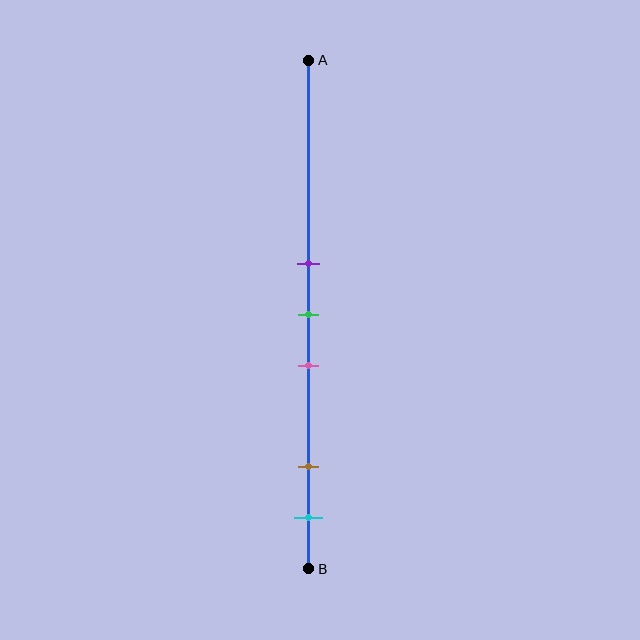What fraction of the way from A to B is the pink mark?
The pink mark is approximately 60% (0.6) of the way from A to B.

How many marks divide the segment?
There are 5 marks dividing the segment.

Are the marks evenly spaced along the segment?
No, the marks are not evenly spaced.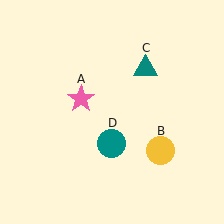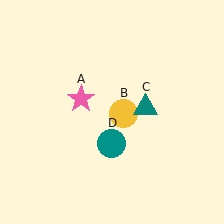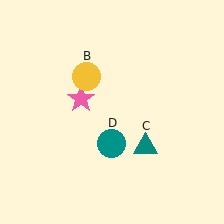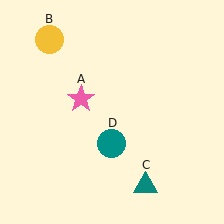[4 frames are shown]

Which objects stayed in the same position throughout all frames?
Pink star (object A) and teal circle (object D) remained stationary.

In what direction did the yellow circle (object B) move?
The yellow circle (object B) moved up and to the left.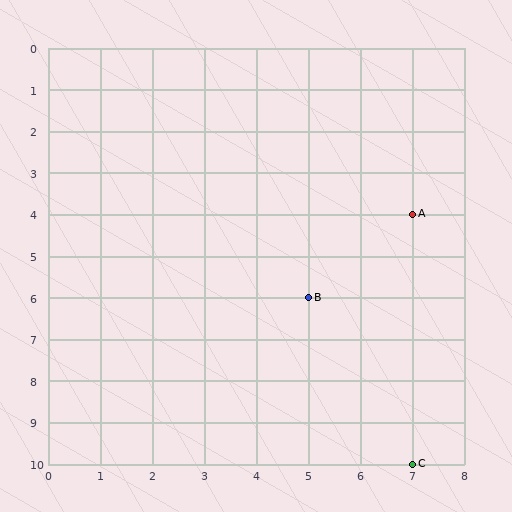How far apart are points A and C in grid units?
Points A and C are 6 rows apart.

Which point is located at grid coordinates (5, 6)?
Point B is at (5, 6).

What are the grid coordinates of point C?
Point C is at grid coordinates (7, 10).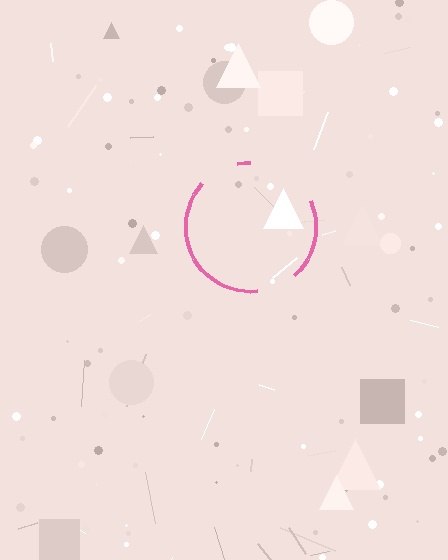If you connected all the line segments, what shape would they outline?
They would outline a circle.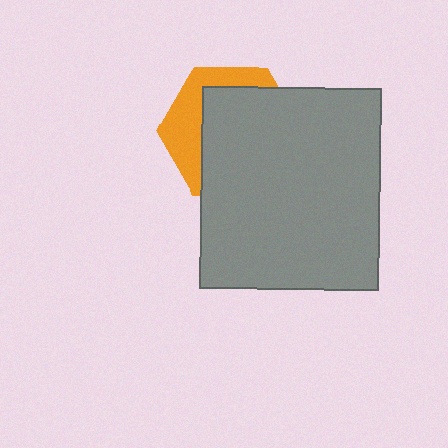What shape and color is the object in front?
The object in front is a gray rectangle.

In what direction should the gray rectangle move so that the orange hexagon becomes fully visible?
The gray rectangle should move toward the lower-right. That is the shortest direction to clear the overlap and leave the orange hexagon fully visible.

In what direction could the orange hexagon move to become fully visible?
The orange hexagon could move toward the upper-left. That would shift it out from behind the gray rectangle entirely.